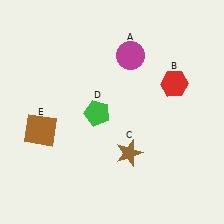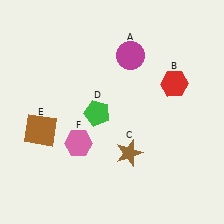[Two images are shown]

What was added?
A pink hexagon (F) was added in Image 2.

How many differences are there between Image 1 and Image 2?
There is 1 difference between the two images.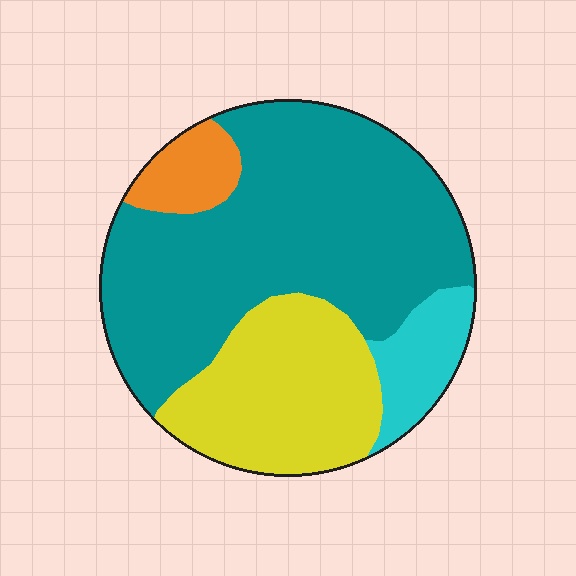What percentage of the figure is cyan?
Cyan takes up about one tenth (1/10) of the figure.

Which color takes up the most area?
Teal, at roughly 60%.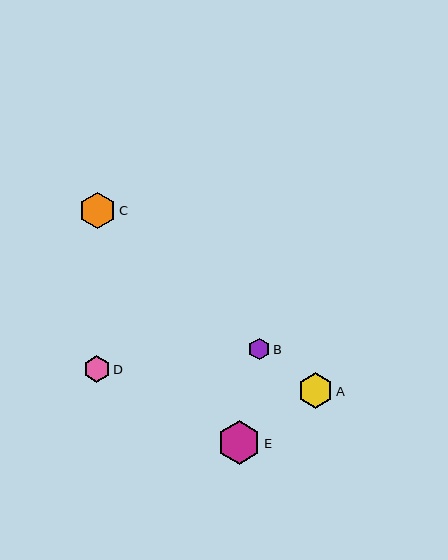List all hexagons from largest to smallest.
From largest to smallest: E, C, A, D, B.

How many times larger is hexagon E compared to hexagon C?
Hexagon E is approximately 1.2 times the size of hexagon C.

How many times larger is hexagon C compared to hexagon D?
Hexagon C is approximately 1.4 times the size of hexagon D.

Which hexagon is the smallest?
Hexagon B is the smallest with a size of approximately 21 pixels.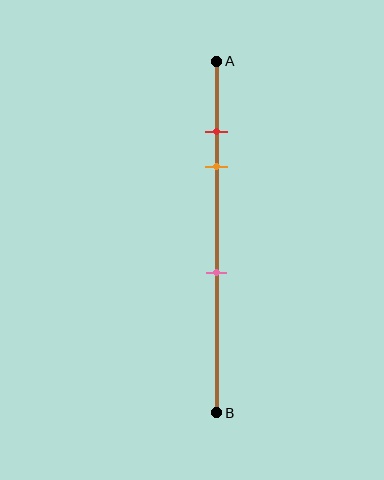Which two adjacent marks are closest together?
The red and orange marks are the closest adjacent pair.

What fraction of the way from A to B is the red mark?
The red mark is approximately 20% (0.2) of the way from A to B.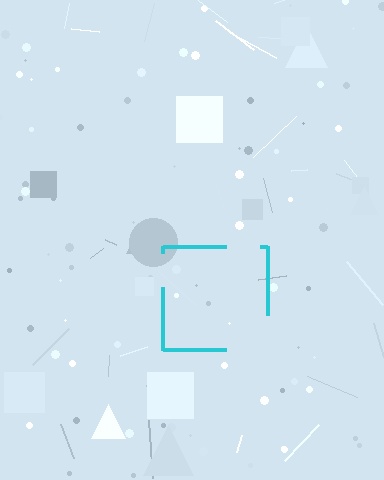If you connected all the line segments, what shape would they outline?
They would outline a square.